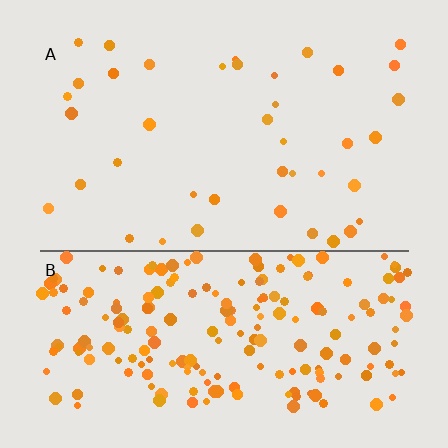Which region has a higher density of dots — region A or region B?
B (the bottom).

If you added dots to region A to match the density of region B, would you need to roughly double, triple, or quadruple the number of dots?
Approximately quadruple.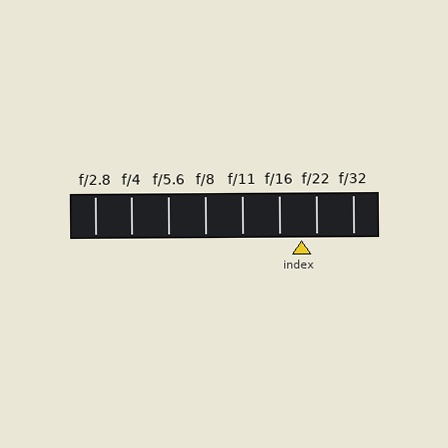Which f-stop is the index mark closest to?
The index mark is closest to f/22.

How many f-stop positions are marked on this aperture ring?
There are 8 f-stop positions marked.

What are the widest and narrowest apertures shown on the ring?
The widest aperture shown is f/2.8 and the narrowest is f/32.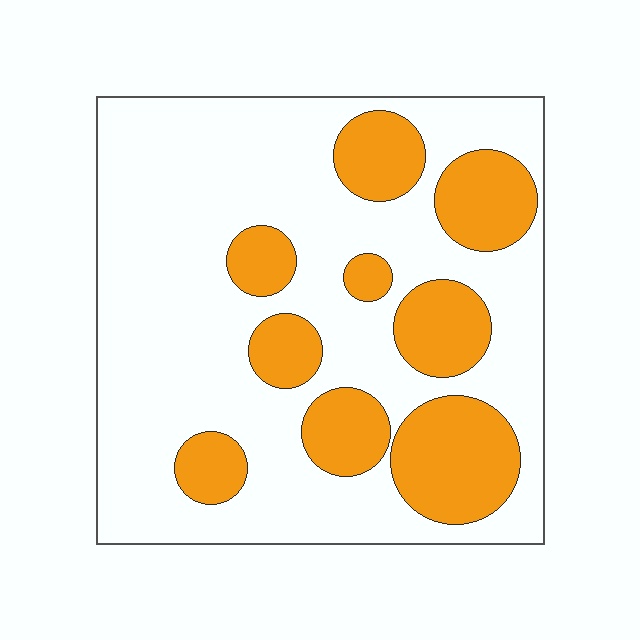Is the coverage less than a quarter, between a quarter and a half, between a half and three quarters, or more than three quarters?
Between a quarter and a half.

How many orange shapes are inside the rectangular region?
9.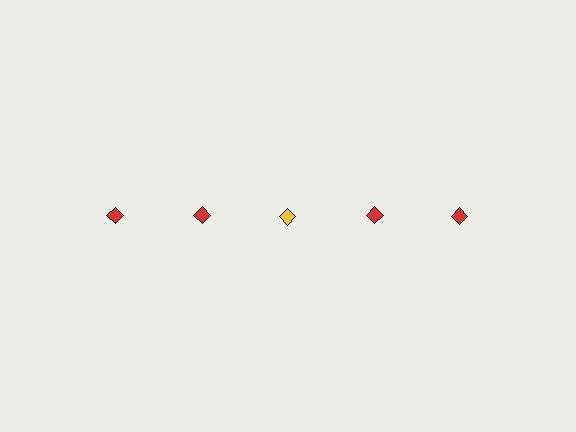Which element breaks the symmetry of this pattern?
The yellow diamond in the top row, center column breaks the symmetry. All other shapes are red diamonds.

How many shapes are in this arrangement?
There are 5 shapes arranged in a grid pattern.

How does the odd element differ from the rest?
It has a different color: yellow instead of red.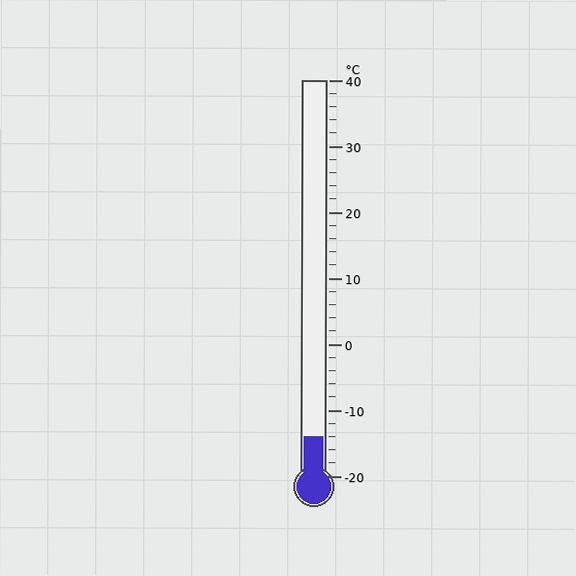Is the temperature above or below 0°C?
The temperature is below 0°C.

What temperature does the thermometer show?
The thermometer shows approximately -14°C.